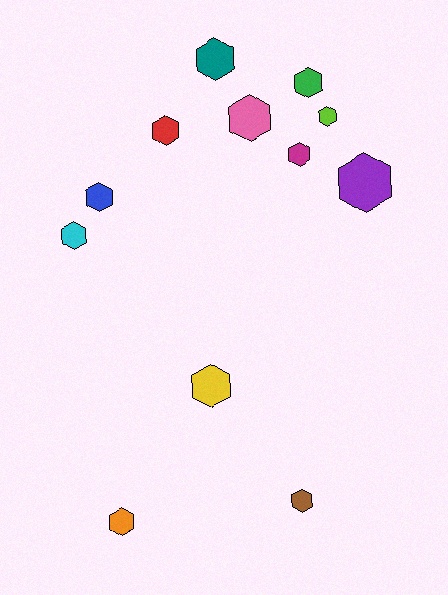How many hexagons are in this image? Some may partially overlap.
There are 12 hexagons.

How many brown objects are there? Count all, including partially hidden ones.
There is 1 brown object.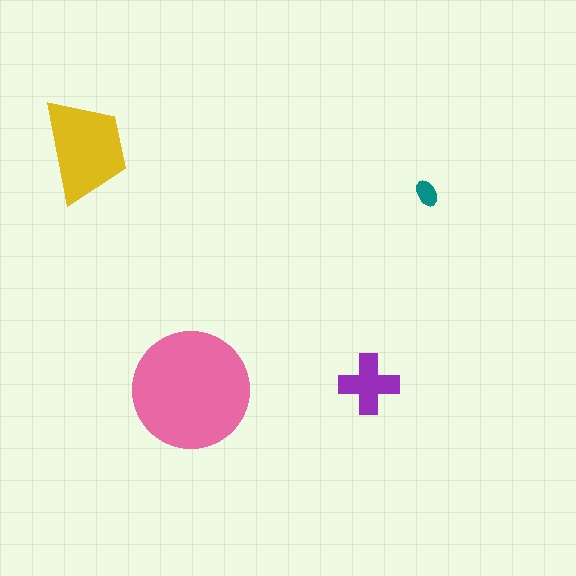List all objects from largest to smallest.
The pink circle, the yellow trapezoid, the purple cross, the teal ellipse.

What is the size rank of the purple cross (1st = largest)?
3rd.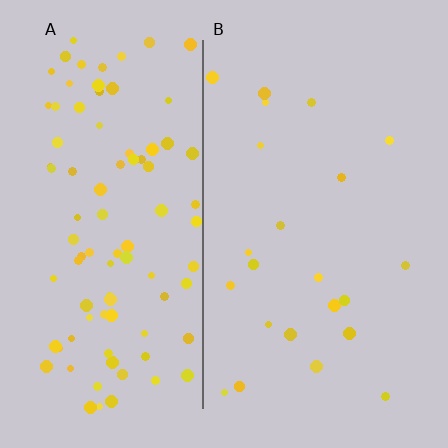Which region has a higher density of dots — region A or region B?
A (the left).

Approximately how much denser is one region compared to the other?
Approximately 4.2× — region A over region B.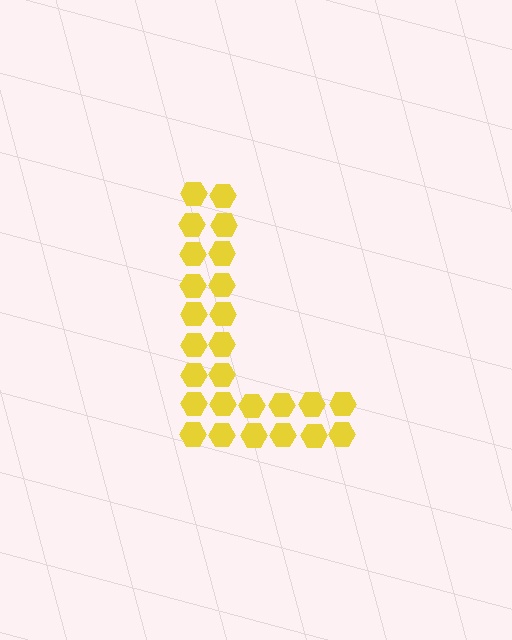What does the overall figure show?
The overall figure shows the letter L.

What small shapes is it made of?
It is made of small hexagons.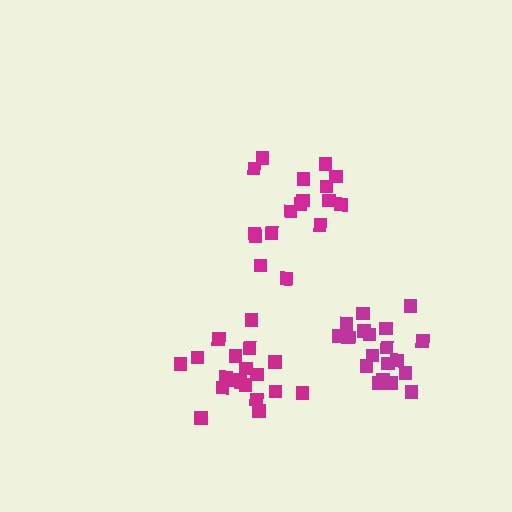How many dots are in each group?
Group 1: 17 dots, Group 2: 19 dots, Group 3: 19 dots (55 total).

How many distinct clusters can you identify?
There are 3 distinct clusters.